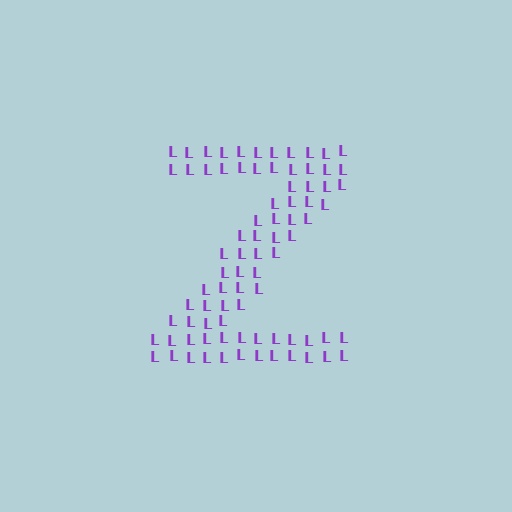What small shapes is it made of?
It is made of small letter L's.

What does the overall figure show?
The overall figure shows the letter Z.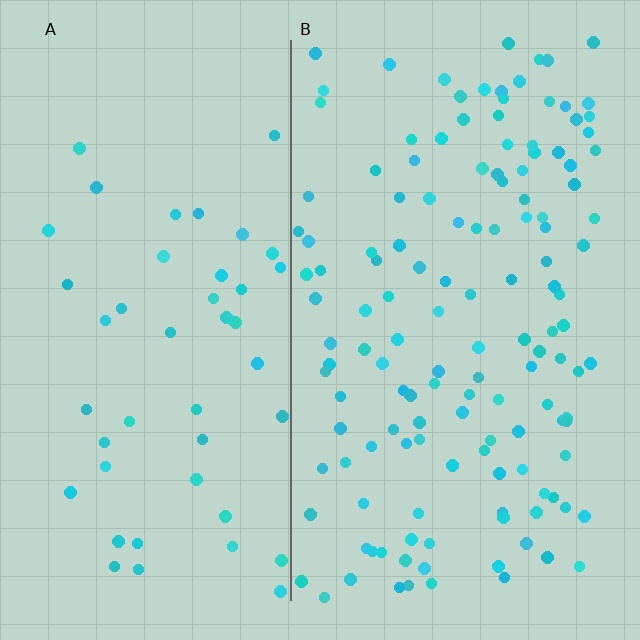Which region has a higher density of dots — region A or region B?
B (the right).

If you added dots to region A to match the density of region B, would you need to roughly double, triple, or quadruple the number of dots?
Approximately triple.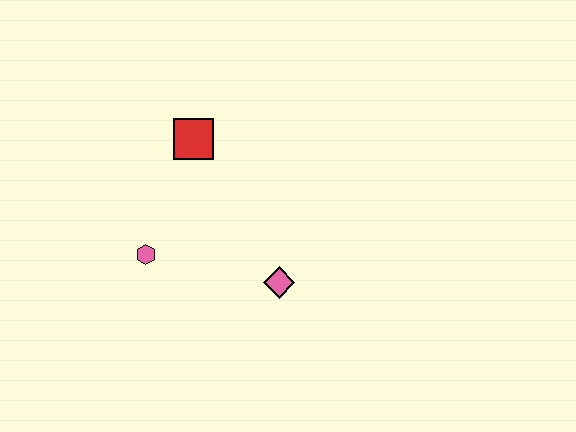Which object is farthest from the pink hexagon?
The pink diamond is farthest from the pink hexagon.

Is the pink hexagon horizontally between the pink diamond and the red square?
No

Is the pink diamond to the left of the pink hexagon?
No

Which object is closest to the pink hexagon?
The red square is closest to the pink hexagon.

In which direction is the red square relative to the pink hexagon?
The red square is above the pink hexagon.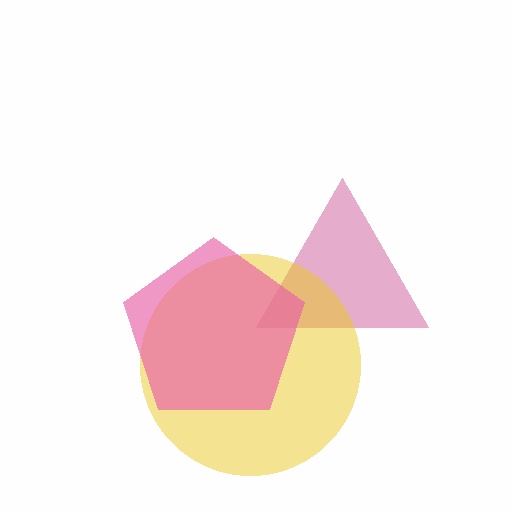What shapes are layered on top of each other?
The layered shapes are: a magenta triangle, a yellow circle, a pink pentagon.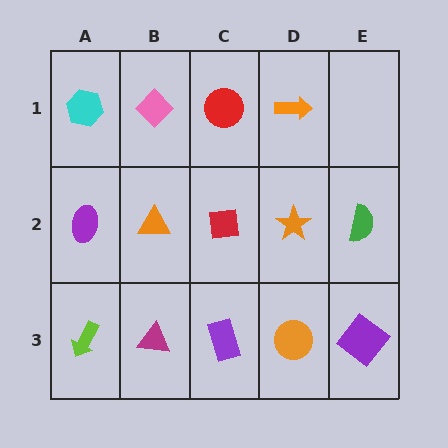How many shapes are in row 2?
5 shapes.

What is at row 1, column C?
A red circle.